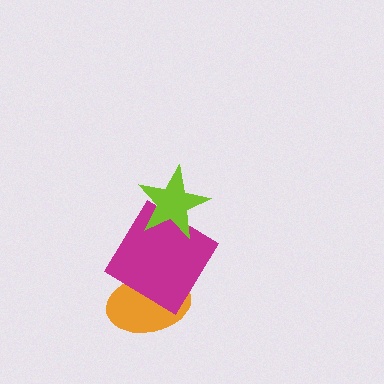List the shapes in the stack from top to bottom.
From top to bottom: the lime star, the magenta diamond, the orange ellipse.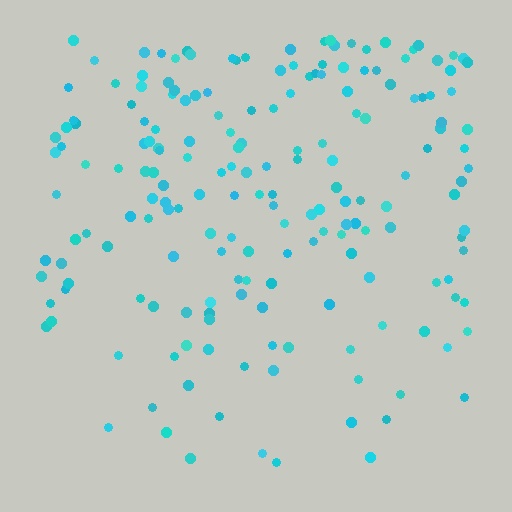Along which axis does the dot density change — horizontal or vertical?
Vertical.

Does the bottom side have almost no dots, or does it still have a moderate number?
Still a moderate number, just noticeably fewer than the top.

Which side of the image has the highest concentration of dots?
The top.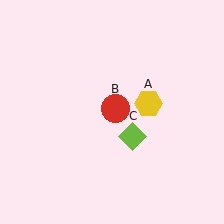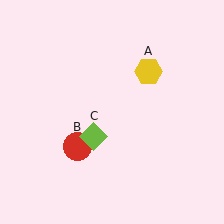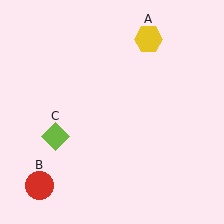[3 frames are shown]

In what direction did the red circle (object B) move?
The red circle (object B) moved down and to the left.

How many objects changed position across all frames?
3 objects changed position: yellow hexagon (object A), red circle (object B), lime diamond (object C).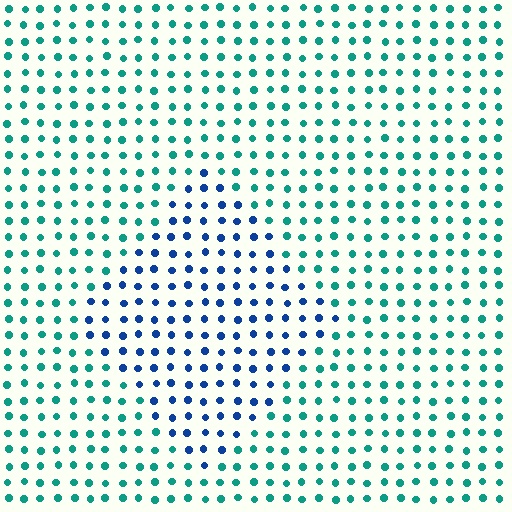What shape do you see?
I see a diamond.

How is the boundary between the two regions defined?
The boundary is defined purely by a slight shift in hue (about 49 degrees). Spacing, size, and orientation are identical on both sides.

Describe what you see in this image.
The image is filled with small teal elements in a uniform arrangement. A diamond-shaped region is visible where the elements are tinted to a slightly different hue, forming a subtle color boundary.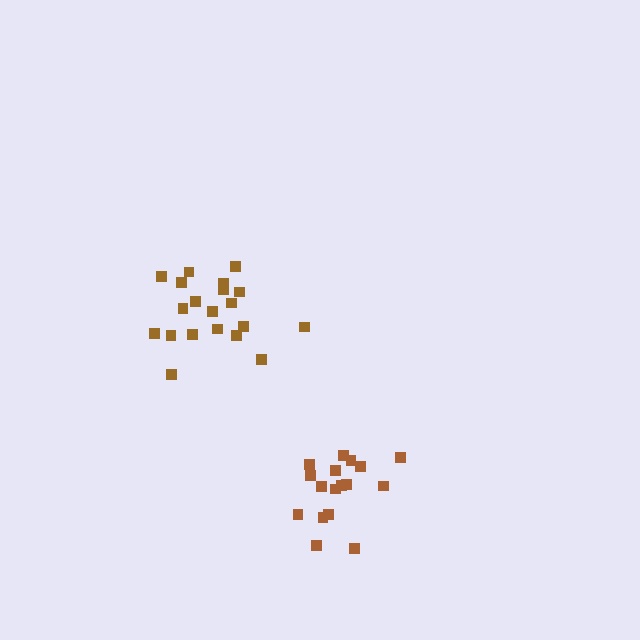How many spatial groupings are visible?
There are 2 spatial groupings.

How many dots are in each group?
Group 1: 20 dots, Group 2: 17 dots (37 total).